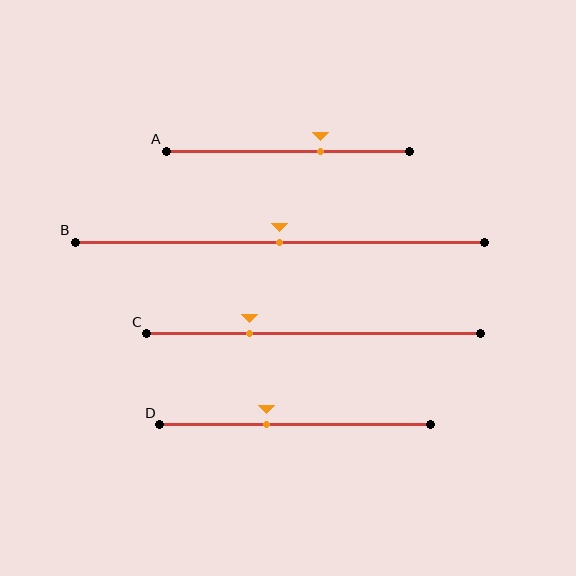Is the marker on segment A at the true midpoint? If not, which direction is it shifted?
No, the marker on segment A is shifted to the right by about 13% of the segment length.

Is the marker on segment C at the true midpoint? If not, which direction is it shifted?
No, the marker on segment C is shifted to the left by about 19% of the segment length.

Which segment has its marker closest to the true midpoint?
Segment B has its marker closest to the true midpoint.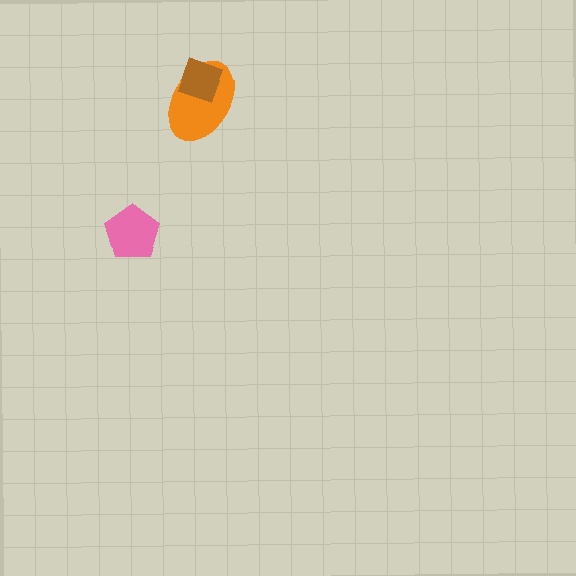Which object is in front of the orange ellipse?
The brown diamond is in front of the orange ellipse.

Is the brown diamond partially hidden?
No, no other shape covers it.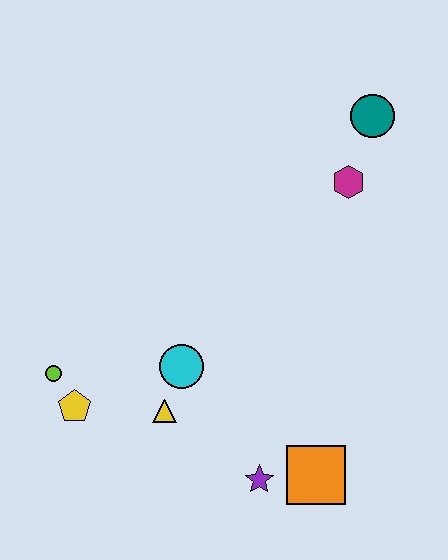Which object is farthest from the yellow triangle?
The teal circle is farthest from the yellow triangle.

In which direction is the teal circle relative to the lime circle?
The teal circle is to the right of the lime circle.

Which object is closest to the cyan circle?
The yellow triangle is closest to the cyan circle.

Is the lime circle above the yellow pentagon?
Yes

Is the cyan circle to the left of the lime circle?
No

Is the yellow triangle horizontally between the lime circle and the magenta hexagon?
Yes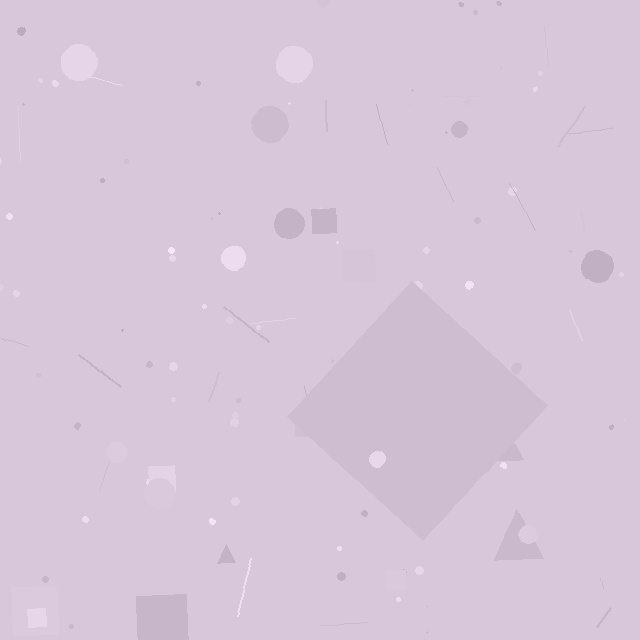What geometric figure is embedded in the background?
A diamond is embedded in the background.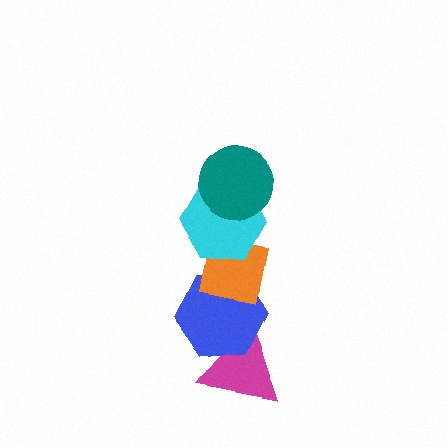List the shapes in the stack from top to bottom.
From top to bottom: the teal circle, the cyan hexagon, the orange square, the blue hexagon, the magenta triangle.